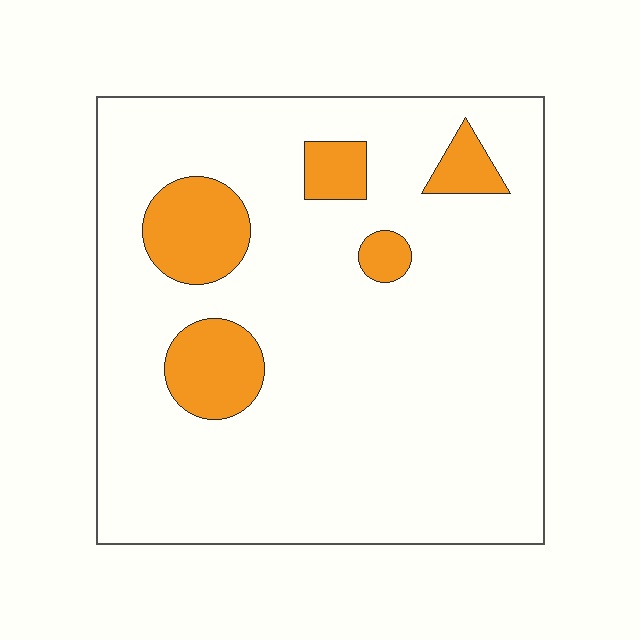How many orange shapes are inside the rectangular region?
5.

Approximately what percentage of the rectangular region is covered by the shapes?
Approximately 15%.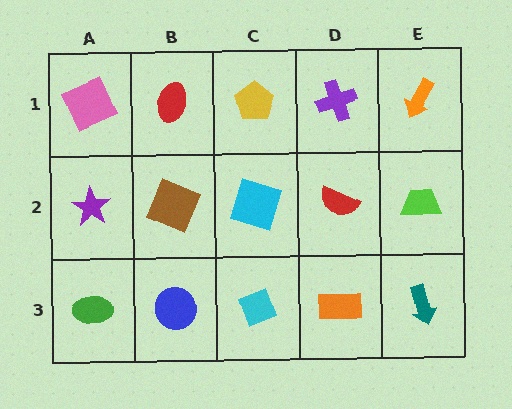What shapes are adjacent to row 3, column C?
A cyan square (row 2, column C), a blue circle (row 3, column B), an orange rectangle (row 3, column D).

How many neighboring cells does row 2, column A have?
3.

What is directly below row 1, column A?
A purple star.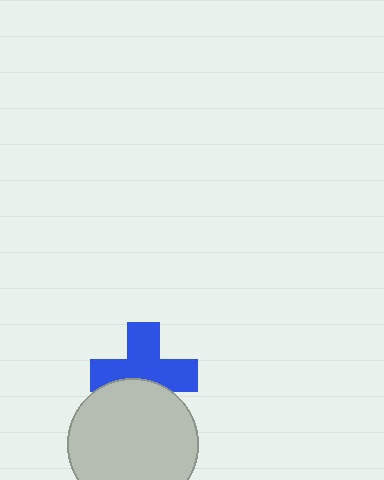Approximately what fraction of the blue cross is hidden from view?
Roughly 33% of the blue cross is hidden behind the light gray circle.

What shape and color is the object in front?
The object in front is a light gray circle.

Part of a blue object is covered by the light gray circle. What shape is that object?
It is a cross.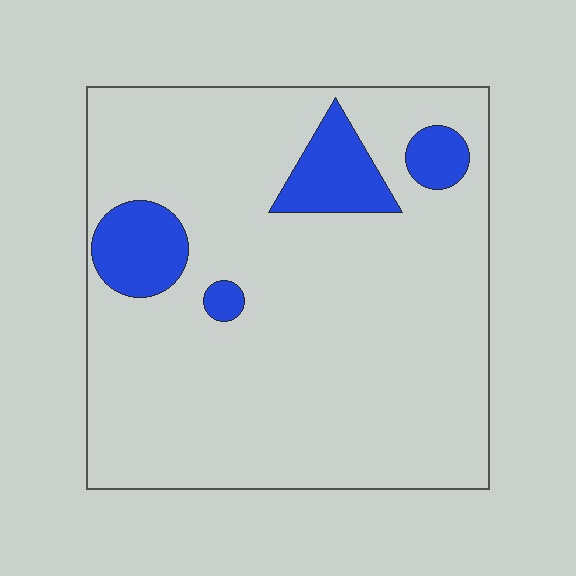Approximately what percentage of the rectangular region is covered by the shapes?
Approximately 10%.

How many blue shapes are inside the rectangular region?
4.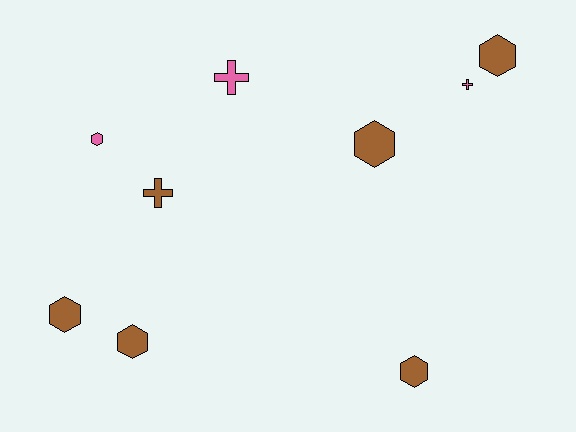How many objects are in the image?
There are 9 objects.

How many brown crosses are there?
There is 1 brown cross.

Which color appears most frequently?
Brown, with 6 objects.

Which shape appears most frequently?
Hexagon, with 6 objects.